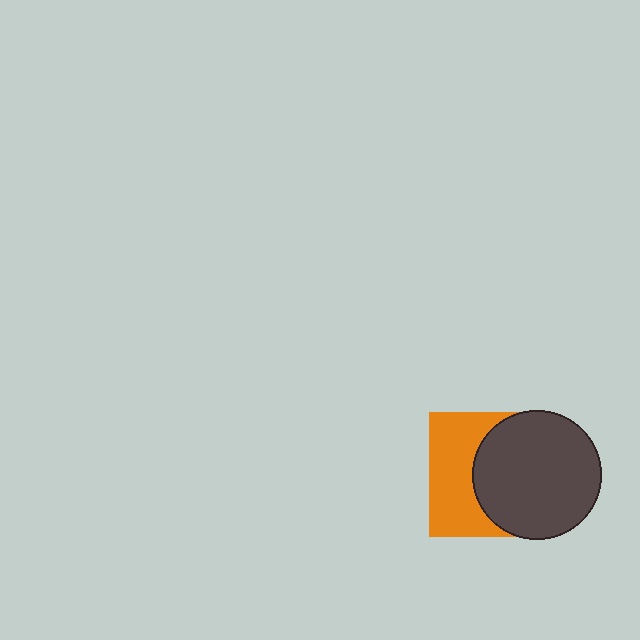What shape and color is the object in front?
The object in front is a dark gray circle.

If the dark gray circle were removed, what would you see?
You would see the complete orange square.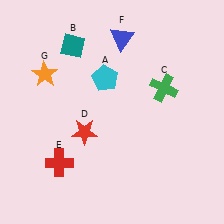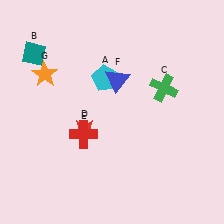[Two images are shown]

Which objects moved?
The objects that moved are: the teal diamond (B), the red cross (E), the blue triangle (F).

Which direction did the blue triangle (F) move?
The blue triangle (F) moved down.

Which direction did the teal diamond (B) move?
The teal diamond (B) moved left.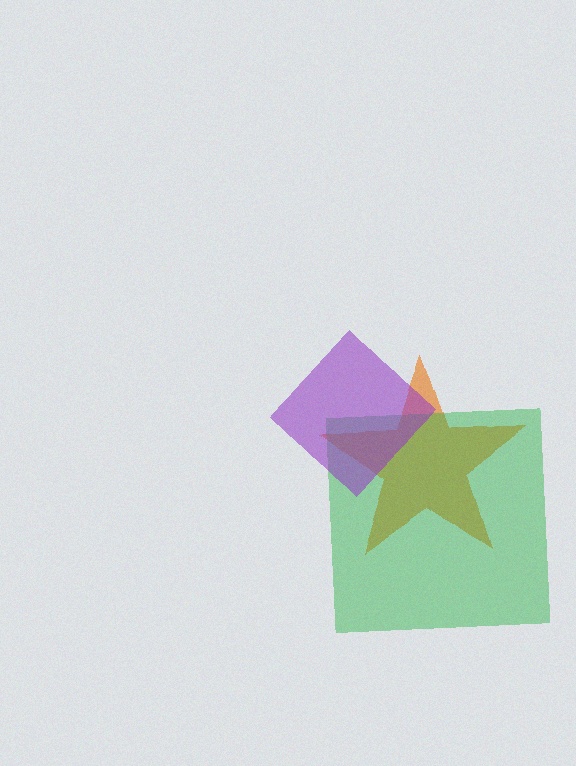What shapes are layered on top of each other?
The layered shapes are: an orange star, a green square, a purple diamond.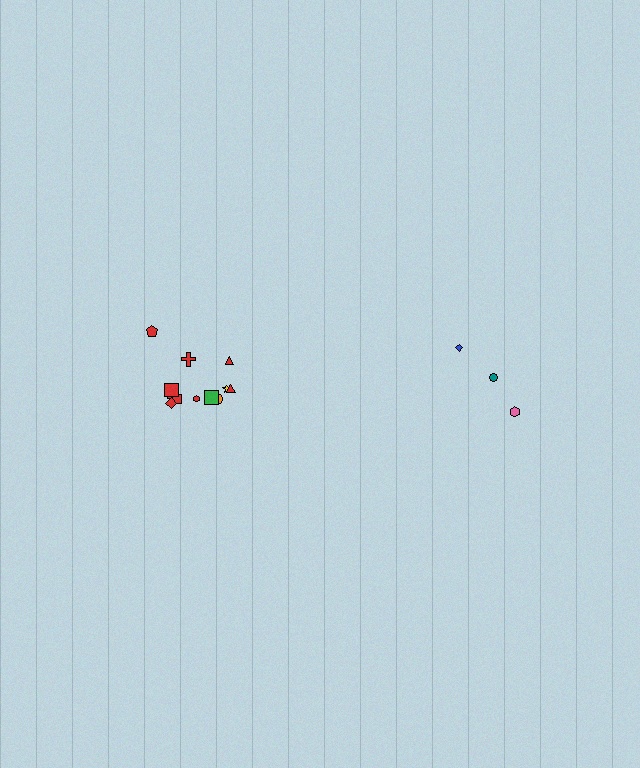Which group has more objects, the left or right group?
The left group.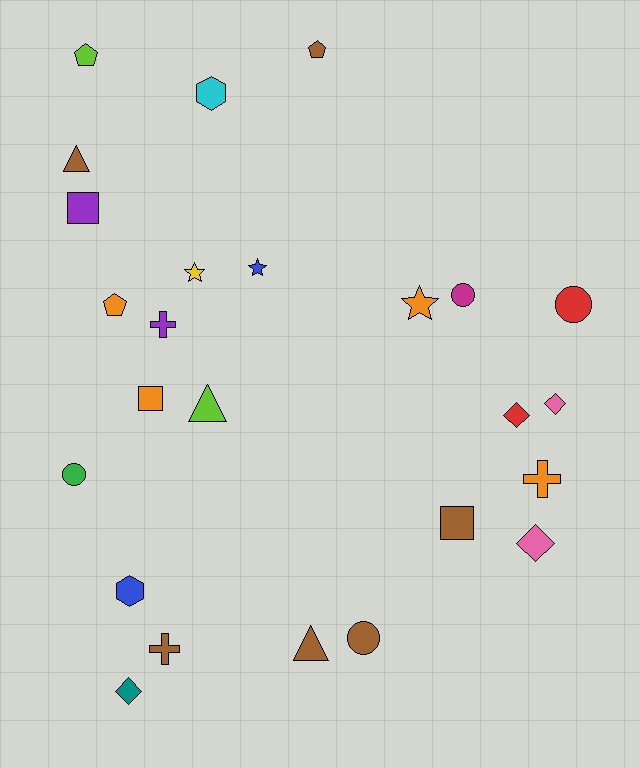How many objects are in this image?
There are 25 objects.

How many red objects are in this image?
There are 2 red objects.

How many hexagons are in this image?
There are 2 hexagons.